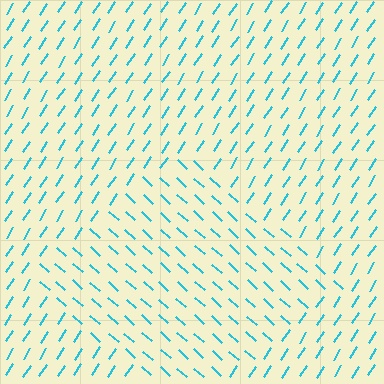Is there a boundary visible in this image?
Yes, there is a texture boundary formed by a change in line orientation.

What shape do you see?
I see a diamond.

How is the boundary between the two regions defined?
The boundary is defined purely by a change in line orientation (approximately 81 degrees difference). All lines are the same color and thickness.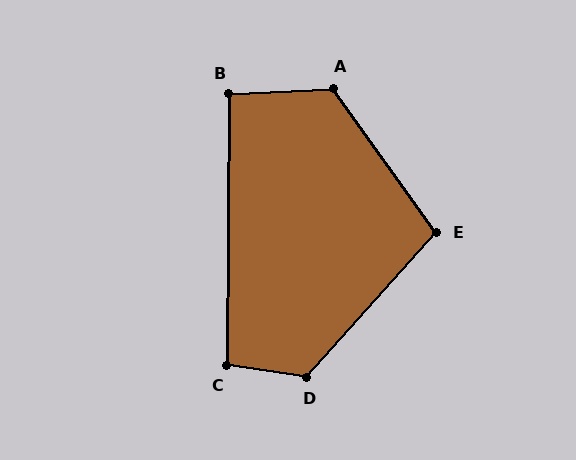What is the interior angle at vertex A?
Approximately 123 degrees (obtuse).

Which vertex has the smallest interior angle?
B, at approximately 93 degrees.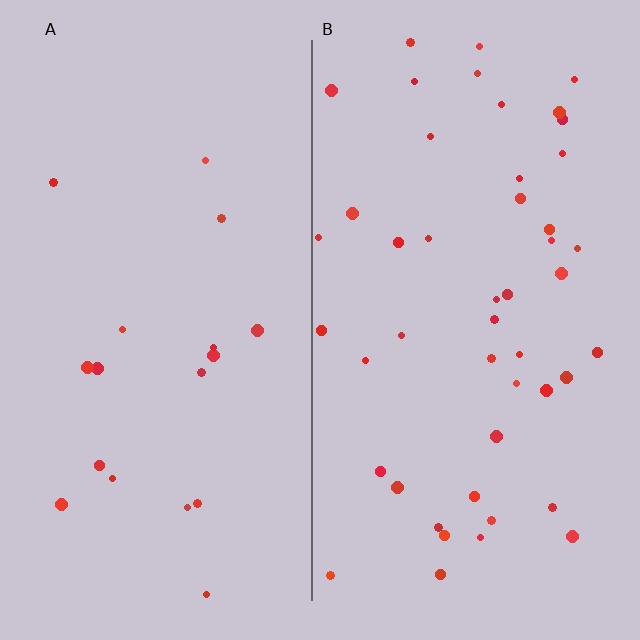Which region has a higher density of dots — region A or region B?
B (the right).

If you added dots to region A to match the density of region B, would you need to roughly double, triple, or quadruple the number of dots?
Approximately triple.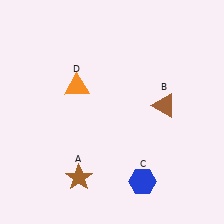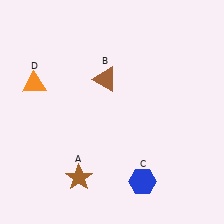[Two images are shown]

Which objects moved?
The objects that moved are: the brown triangle (B), the orange triangle (D).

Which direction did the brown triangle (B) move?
The brown triangle (B) moved left.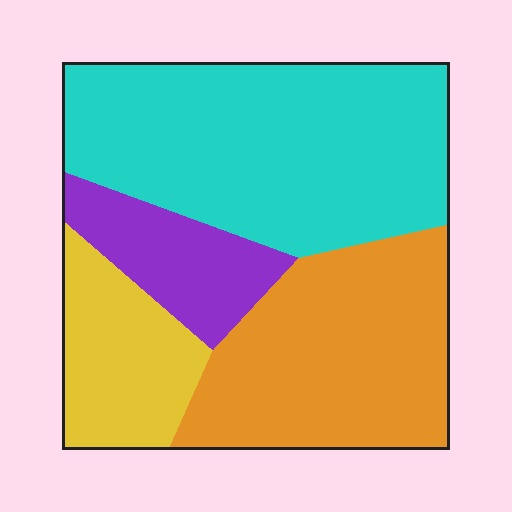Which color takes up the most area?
Cyan, at roughly 40%.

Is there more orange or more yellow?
Orange.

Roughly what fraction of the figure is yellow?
Yellow covers 15% of the figure.